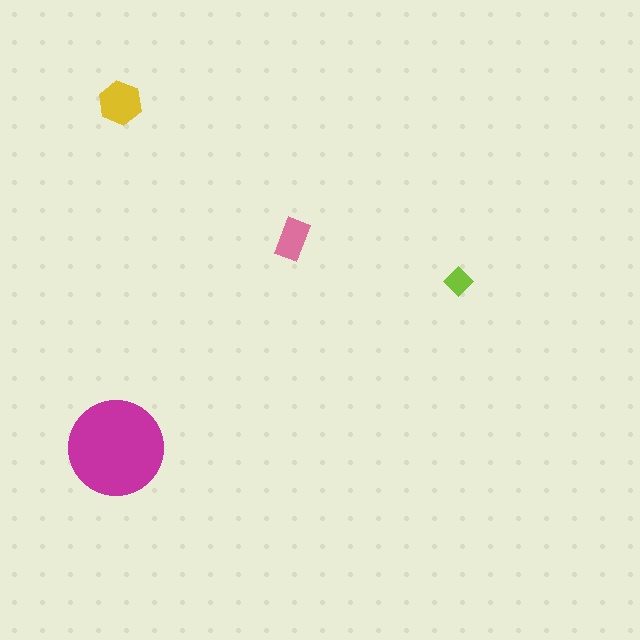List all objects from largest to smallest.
The magenta circle, the yellow hexagon, the pink rectangle, the lime diamond.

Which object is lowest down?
The magenta circle is bottommost.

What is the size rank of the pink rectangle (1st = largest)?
3rd.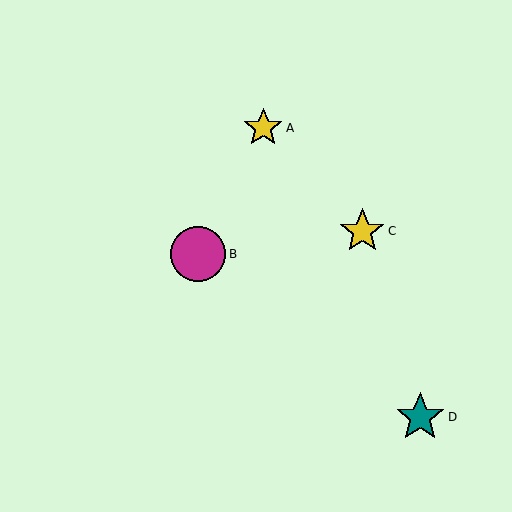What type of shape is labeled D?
Shape D is a teal star.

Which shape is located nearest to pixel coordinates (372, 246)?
The yellow star (labeled C) at (362, 231) is nearest to that location.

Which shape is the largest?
The magenta circle (labeled B) is the largest.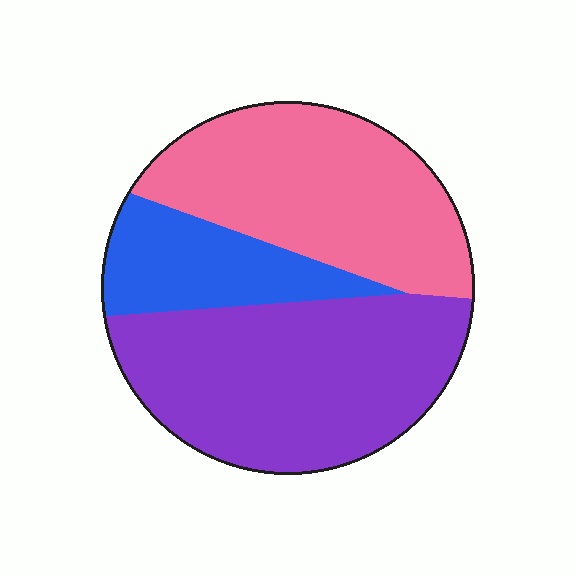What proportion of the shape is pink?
Pink takes up between a quarter and a half of the shape.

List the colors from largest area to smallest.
From largest to smallest: purple, pink, blue.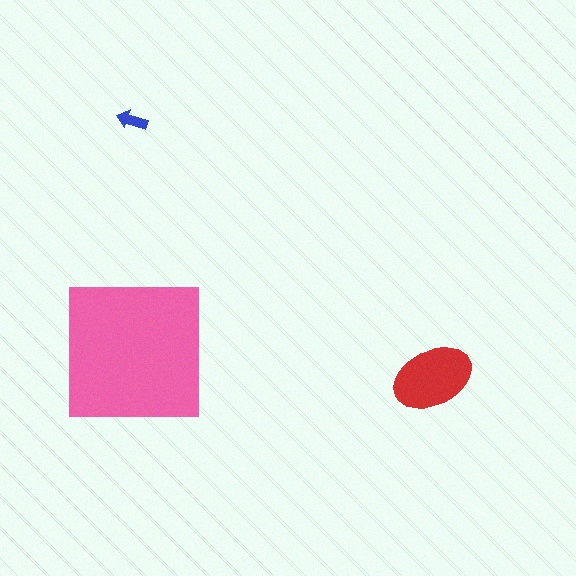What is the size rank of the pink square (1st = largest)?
1st.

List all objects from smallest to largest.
The blue arrow, the red ellipse, the pink square.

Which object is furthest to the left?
The blue arrow is leftmost.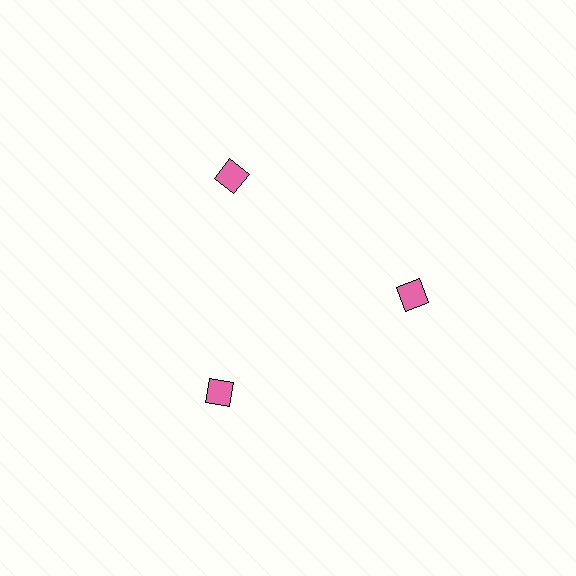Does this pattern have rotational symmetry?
Yes, this pattern has 3-fold rotational symmetry. It looks the same after rotating 120 degrees around the center.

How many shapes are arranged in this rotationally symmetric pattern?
There are 3 shapes, arranged in 3 groups of 1.